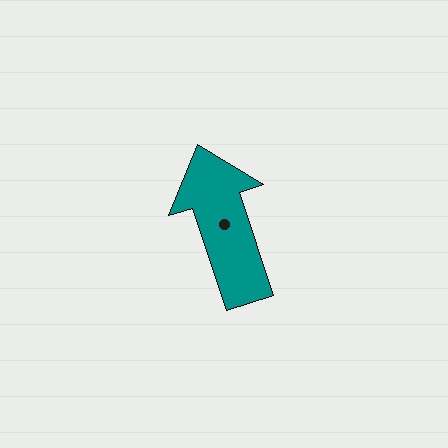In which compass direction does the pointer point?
North.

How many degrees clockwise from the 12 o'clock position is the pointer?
Approximately 342 degrees.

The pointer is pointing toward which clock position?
Roughly 11 o'clock.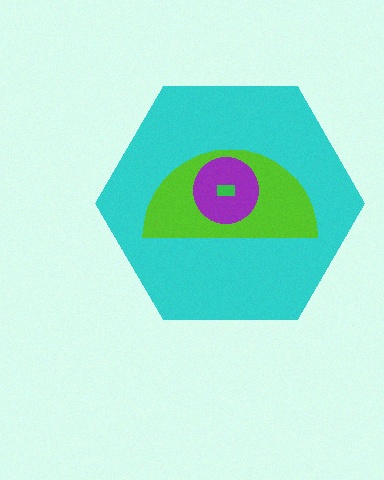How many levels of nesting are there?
4.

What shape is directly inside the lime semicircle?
The purple circle.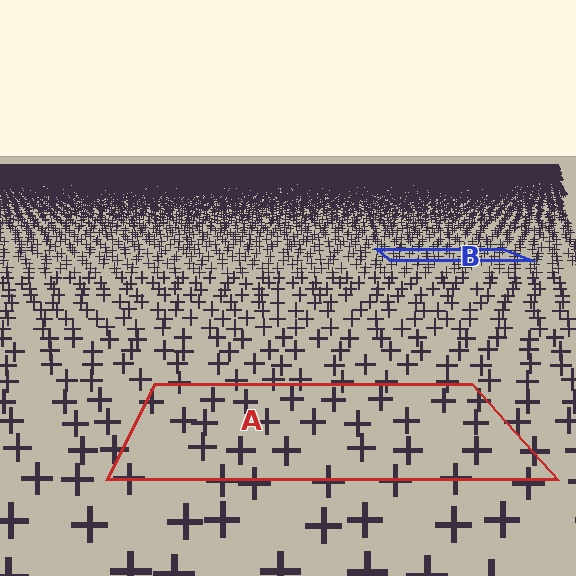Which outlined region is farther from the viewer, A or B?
Region B is farther from the viewer — the texture elements inside it appear smaller and more densely packed.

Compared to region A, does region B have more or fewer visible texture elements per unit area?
Region B has more texture elements per unit area — they are packed more densely because it is farther away.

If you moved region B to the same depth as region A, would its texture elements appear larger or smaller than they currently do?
They would appear larger. At a closer depth, the same texture elements are projected at a bigger on-screen size.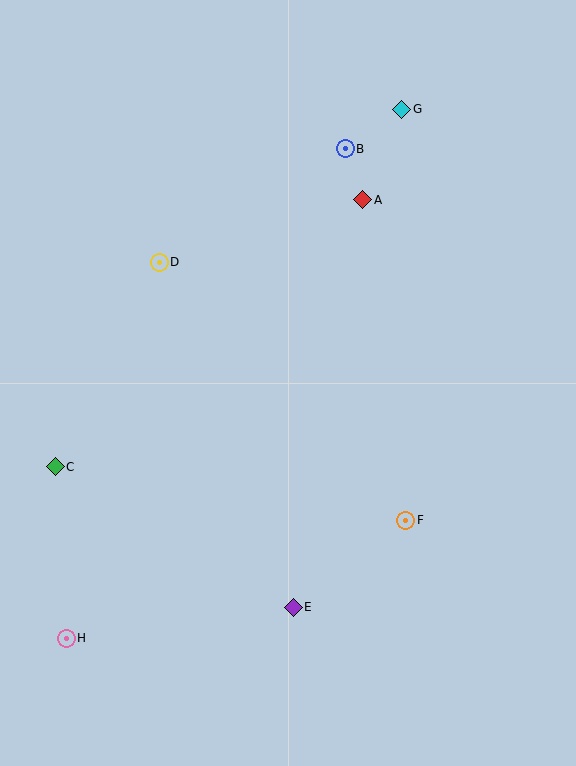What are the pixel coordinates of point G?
Point G is at (402, 109).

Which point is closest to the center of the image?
Point D at (159, 262) is closest to the center.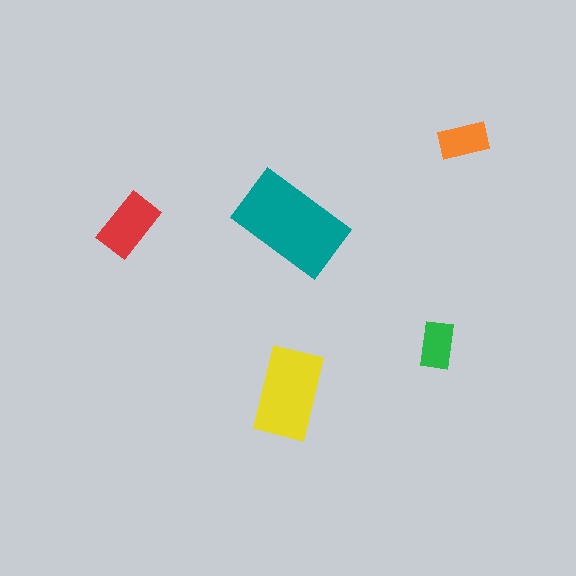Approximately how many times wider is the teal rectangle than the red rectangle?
About 1.5 times wider.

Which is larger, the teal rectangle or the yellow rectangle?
The teal one.